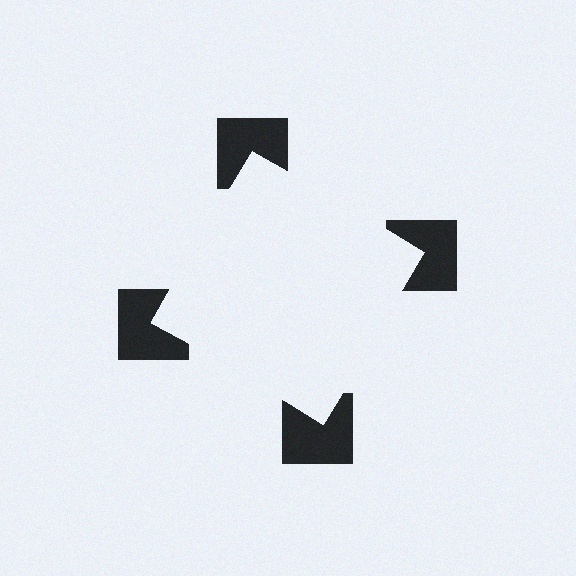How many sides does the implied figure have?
4 sides.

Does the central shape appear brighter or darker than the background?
It typically appears slightly brighter than the background, even though no actual brightness change is drawn.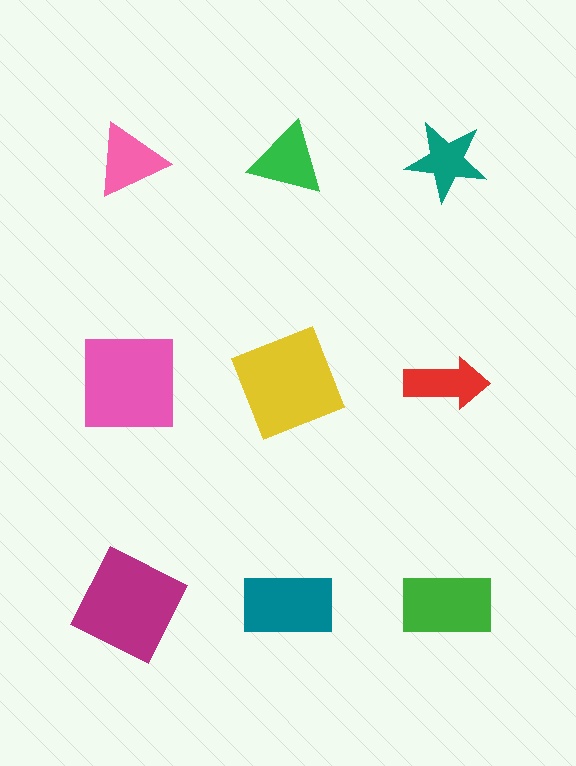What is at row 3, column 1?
A magenta square.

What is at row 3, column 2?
A teal rectangle.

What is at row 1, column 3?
A teal star.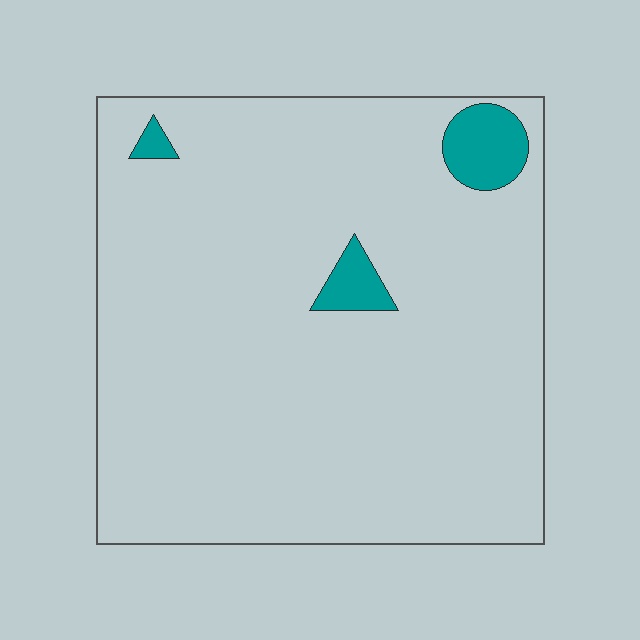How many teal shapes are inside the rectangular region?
3.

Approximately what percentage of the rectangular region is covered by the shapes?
Approximately 5%.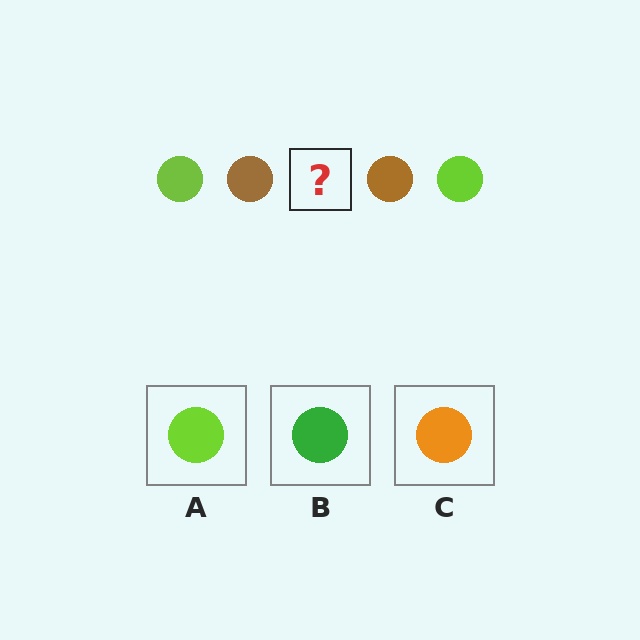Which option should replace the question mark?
Option A.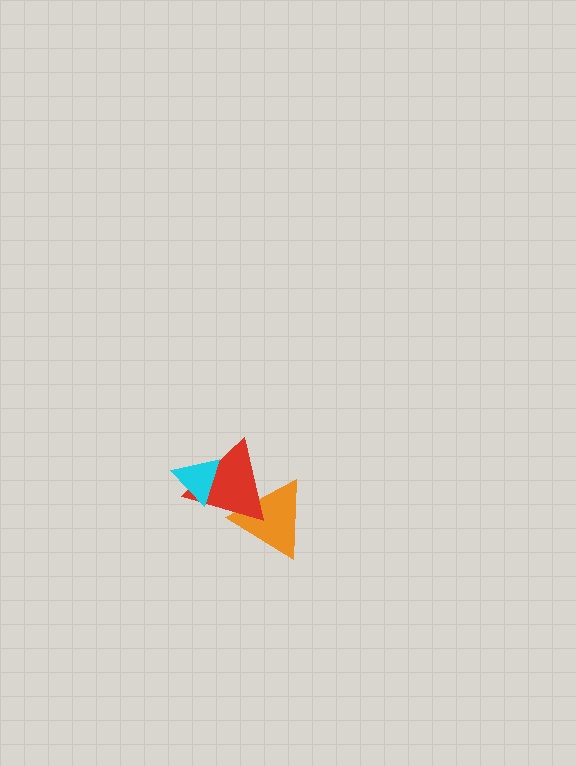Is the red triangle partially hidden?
Yes, it is partially covered by another shape.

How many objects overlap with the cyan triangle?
1 object overlaps with the cyan triangle.